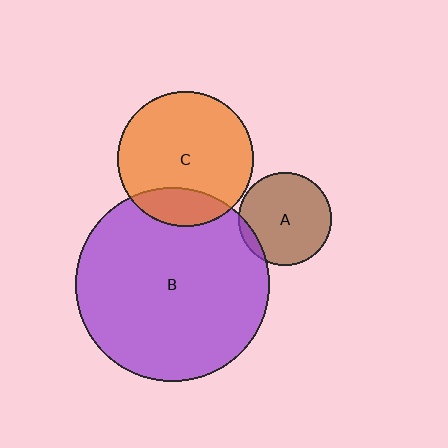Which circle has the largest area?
Circle B (purple).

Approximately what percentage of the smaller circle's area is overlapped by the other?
Approximately 20%.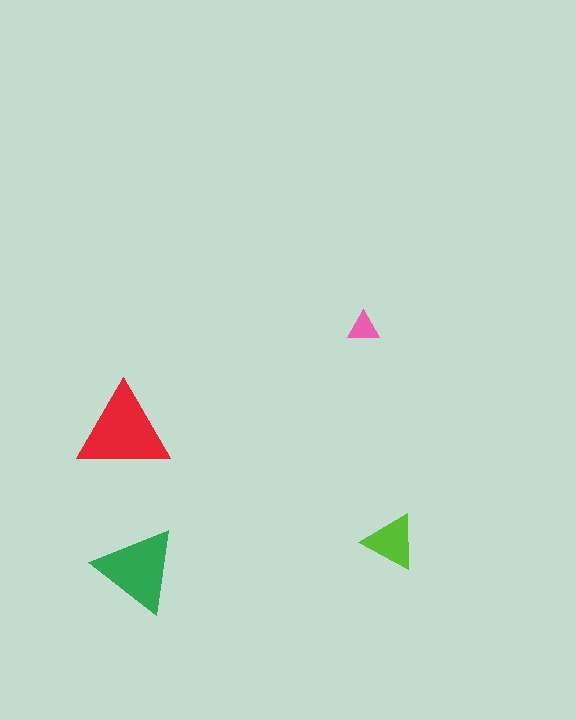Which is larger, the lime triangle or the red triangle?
The red one.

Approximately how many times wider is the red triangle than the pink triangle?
About 3 times wider.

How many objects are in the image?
There are 4 objects in the image.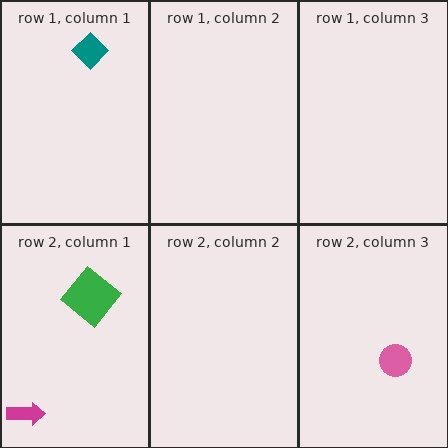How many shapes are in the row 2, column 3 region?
1.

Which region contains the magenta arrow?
The row 2, column 1 region.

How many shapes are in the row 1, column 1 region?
1.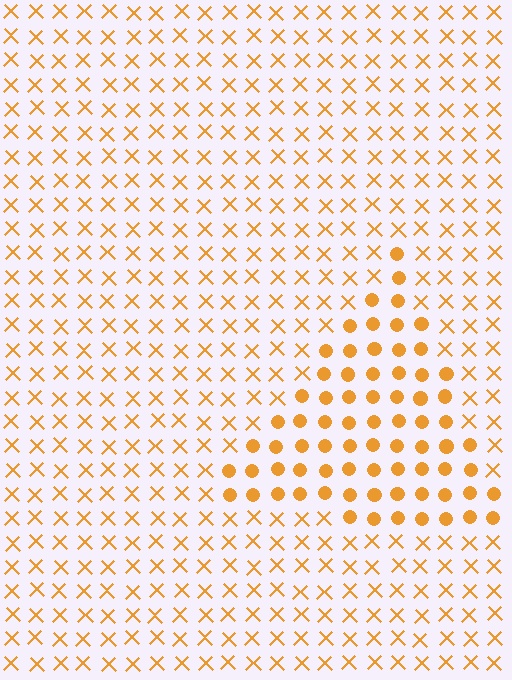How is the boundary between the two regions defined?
The boundary is defined by a change in element shape: circles inside vs. X marks outside. All elements share the same color and spacing.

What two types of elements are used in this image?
The image uses circles inside the triangle region and X marks outside it.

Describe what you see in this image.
The image is filled with small orange elements arranged in a uniform grid. A triangle-shaped region contains circles, while the surrounding area contains X marks. The boundary is defined purely by the change in element shape.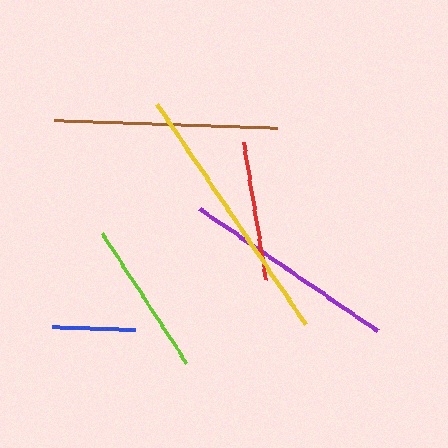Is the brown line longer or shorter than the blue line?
The brown line is longer than the blue line.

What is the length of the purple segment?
The purple segment is approximately 216 pixels long.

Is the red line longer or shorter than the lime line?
The lime line is longer than the red line.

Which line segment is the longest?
The yellow line is the longest at approximately 265 pixels.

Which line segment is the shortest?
The blue line is the shortest at approximately 83 pixels.